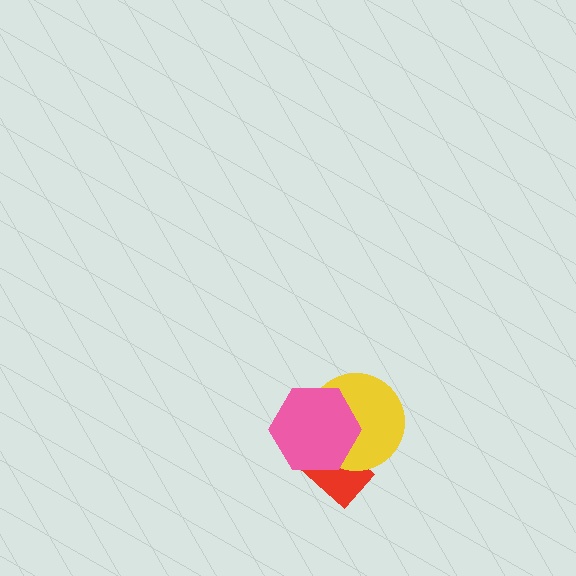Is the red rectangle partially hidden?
Yes, it is partially covered by another shape.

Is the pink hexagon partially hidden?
No, no other shape covers it.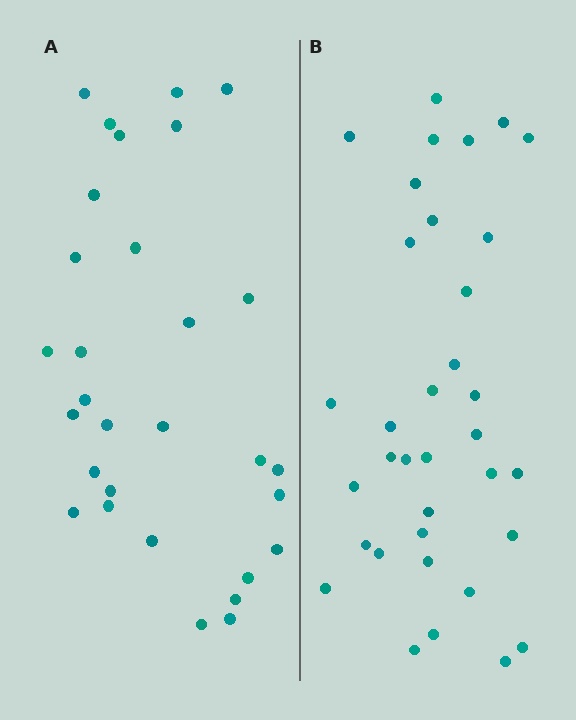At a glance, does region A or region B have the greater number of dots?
Region B (the right region) has more dots.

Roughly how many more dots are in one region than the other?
Region B has about 5 more dots than region A.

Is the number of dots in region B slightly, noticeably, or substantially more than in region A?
Region B has only slightly more — the two regions are fairly close. The ratio is roughly 1.2 to 1.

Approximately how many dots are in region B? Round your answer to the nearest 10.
About 40 dots. (The exact count is 35, which rounds to 40.)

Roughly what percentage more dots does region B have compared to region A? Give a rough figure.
About 15% more.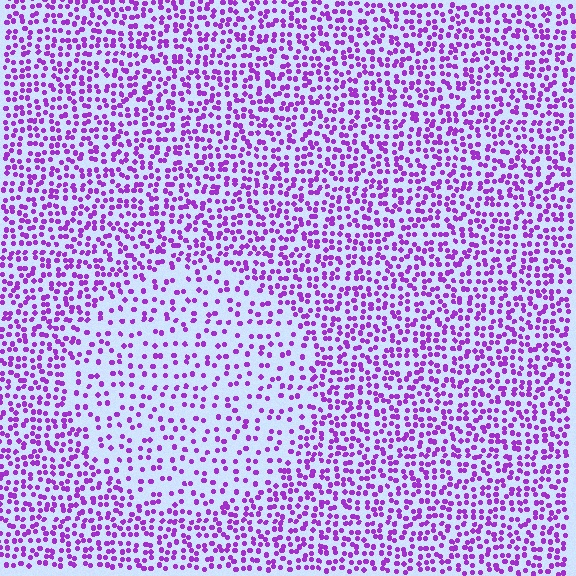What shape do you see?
I see a circle.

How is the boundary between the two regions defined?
The boundary is defined by a change in element density (approximately 1.9x ratio). All elements are the same color, size, and shape.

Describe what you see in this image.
The image contains small purple elements arranged at two different densities. A circle-shaped region is visible where the elements are less densely packed than the surrounding area.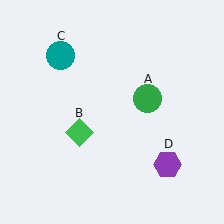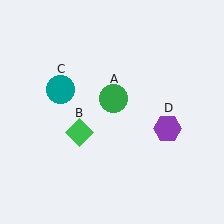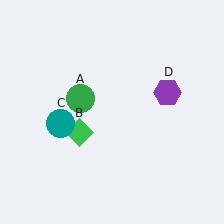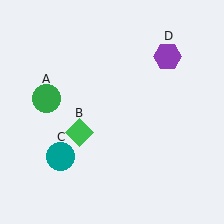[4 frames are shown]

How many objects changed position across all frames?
3 objects changed position: green circle (object A), teal circle (object C), purple hexagon (object D).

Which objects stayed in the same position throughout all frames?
Green diamond (object B) remained stationary.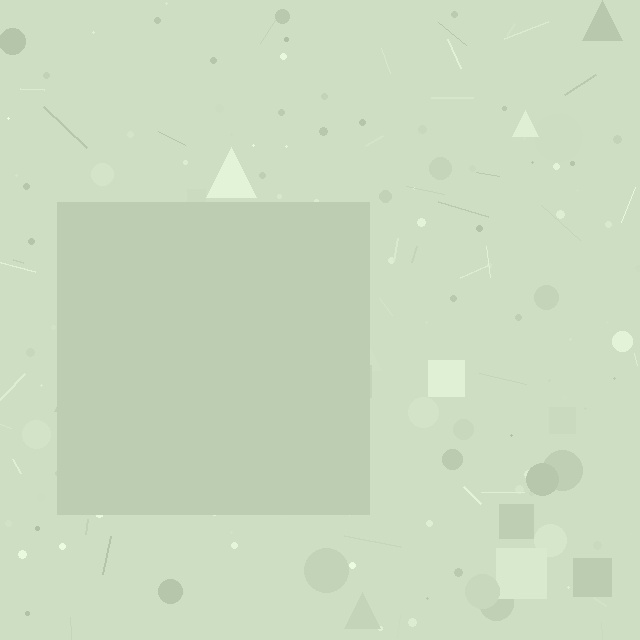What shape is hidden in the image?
A square is hidden in the image.